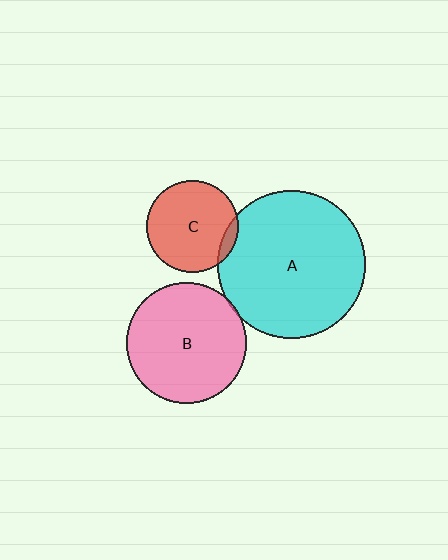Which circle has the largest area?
Circle A (cyan).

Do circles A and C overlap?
Yes.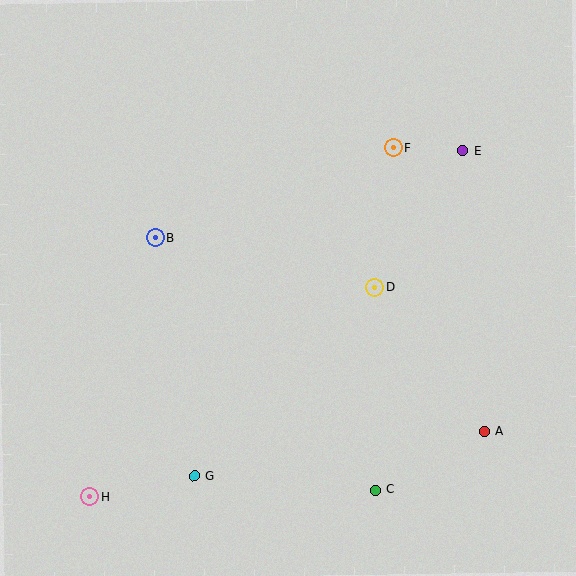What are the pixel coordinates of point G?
Point G is at (194, 476).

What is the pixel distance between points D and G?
The distance between D and G is 261 pixels.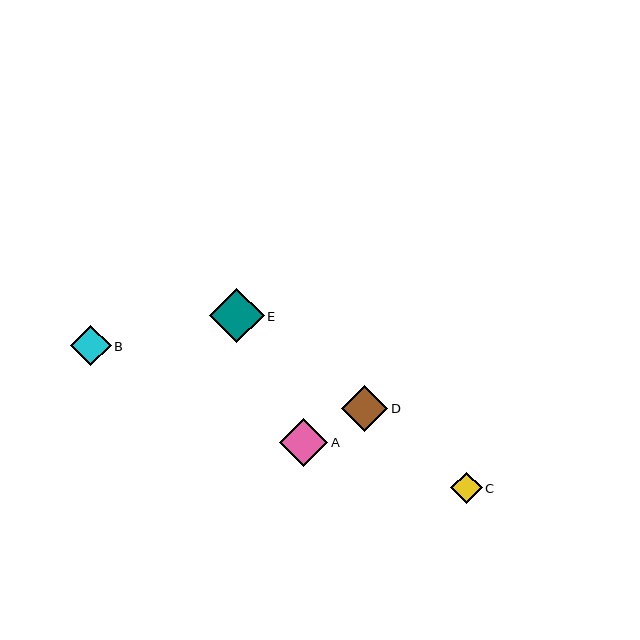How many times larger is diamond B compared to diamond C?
Diamond B is approximately 1.3 times the size of diamond C.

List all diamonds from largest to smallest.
From largest to smallest: E, A, D, B, C.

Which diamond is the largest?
Diamond E is the largest with a size of approximately 54 pixels.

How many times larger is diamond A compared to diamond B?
Diamond A is approximately 1.2 times the size of diamond B.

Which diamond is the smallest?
Diamond C is the smallest with a size of approximately 32 pixels.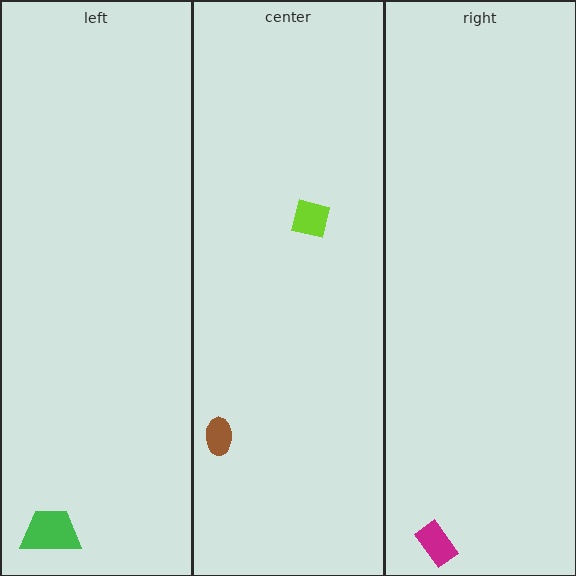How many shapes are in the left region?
1.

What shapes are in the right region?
The magenta rectangle.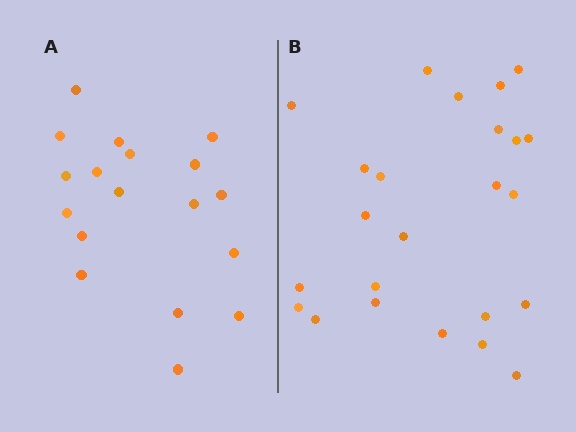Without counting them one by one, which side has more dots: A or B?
Region B (the right region) has more dots.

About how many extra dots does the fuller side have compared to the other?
Region B has about 6 more dots than region A.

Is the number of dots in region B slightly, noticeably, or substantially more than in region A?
Region B has noticeably more, but not dramatically so. The ratio is roughly 1.3 to 1.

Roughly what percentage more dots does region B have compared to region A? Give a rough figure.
About 35% more.